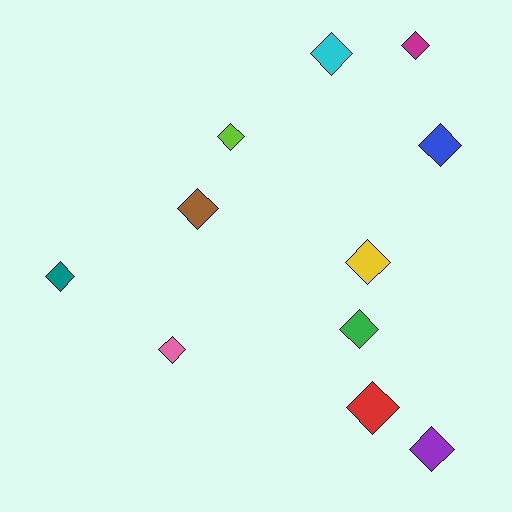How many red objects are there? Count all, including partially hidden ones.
There is 1 red object.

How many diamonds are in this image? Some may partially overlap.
There are 11 diamonds.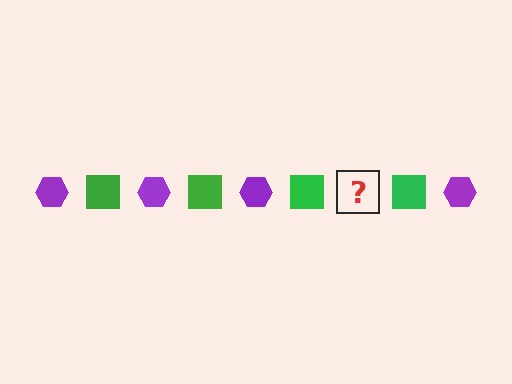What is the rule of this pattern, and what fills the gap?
The rule is that the pattern alternates between purple hexagon and green square. The gap should be filled with a purple hexagon.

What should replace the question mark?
The question mark should be replaced with a purple hexagon.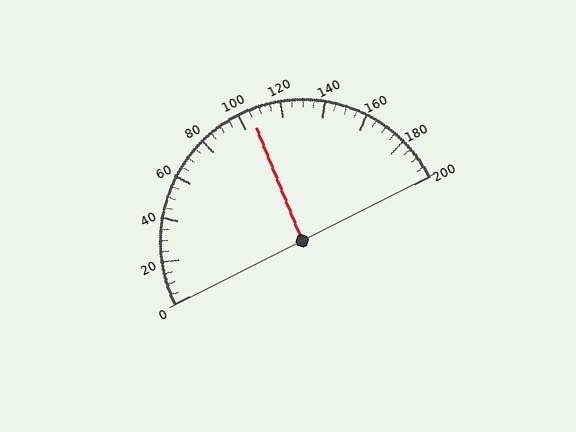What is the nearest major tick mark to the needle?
The nearest major tick mark is 100.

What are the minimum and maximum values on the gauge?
The gauge ranges from 0 to 200.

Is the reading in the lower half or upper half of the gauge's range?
The reading is in the upper half of the range (0 to 200).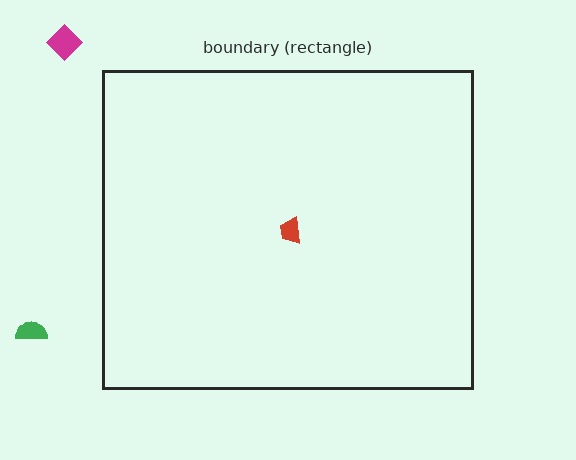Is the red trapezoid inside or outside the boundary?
Inside.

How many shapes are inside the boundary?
1 inside, 2 outside.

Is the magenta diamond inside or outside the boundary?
Outside.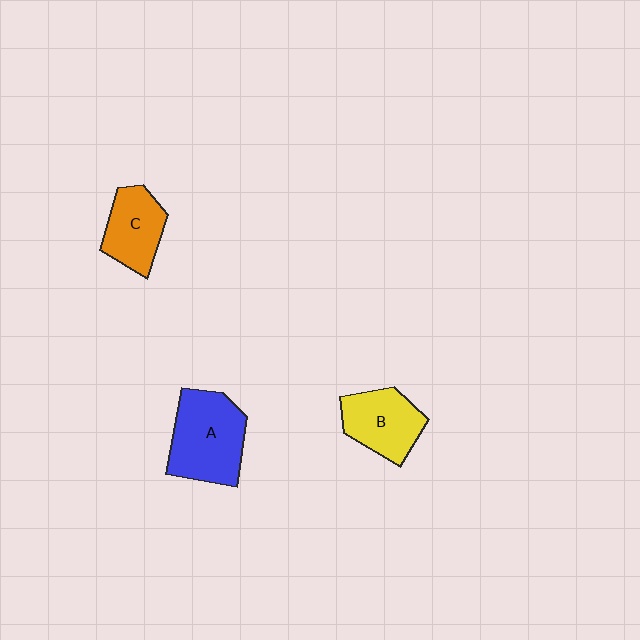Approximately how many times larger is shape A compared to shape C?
Approximately 1.5 times.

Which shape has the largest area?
Shape A (blue).